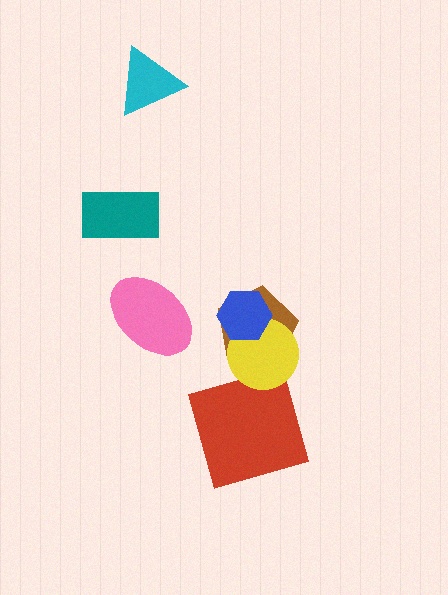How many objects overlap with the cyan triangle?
0 objects overlap with the cyan triangle.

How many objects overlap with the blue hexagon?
2 objects overlap with the blue hexagon.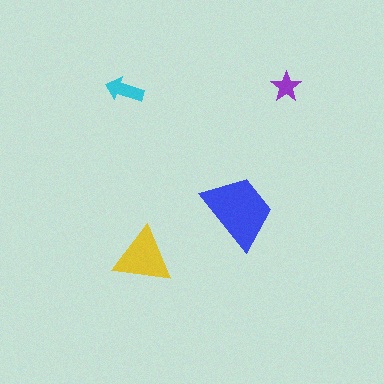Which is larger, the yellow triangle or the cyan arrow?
The yellow triangle.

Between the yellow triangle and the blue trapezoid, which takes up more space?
The blue trapezoid.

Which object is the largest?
The blue trapezoid.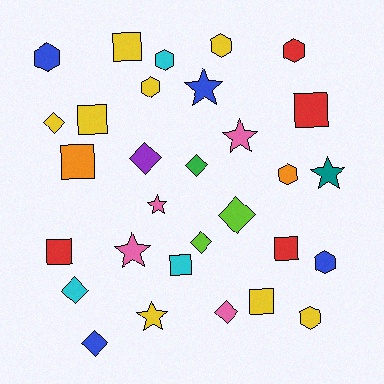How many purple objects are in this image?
There is 1 purple object.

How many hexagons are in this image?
There are 8 hexagons.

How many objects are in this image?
There are 30 objects.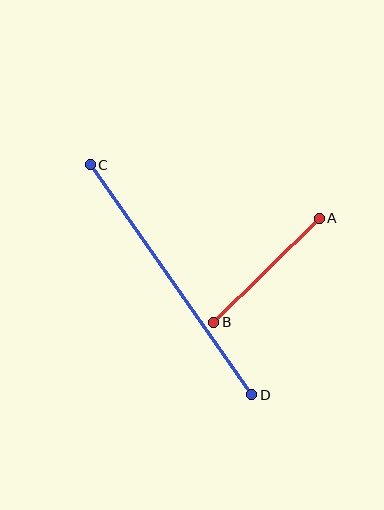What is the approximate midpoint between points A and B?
The midpoint is at approximately (267, 270) pixels.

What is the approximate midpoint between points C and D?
The midpoint is at approximately (171, 280) pixels.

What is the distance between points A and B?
The distance is approximately 148 pixels.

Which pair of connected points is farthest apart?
Points C and D are farthest apart.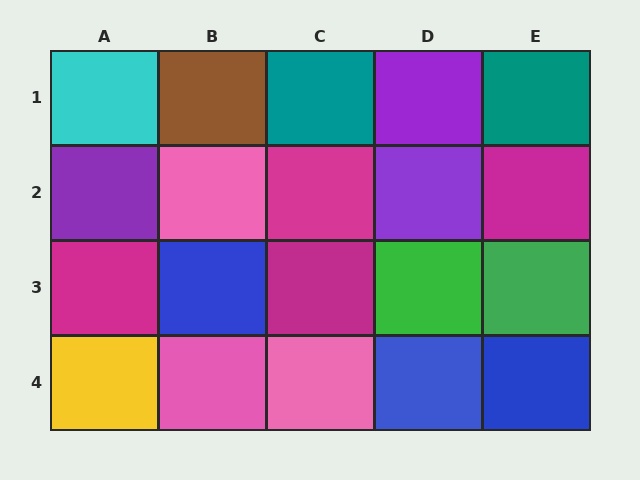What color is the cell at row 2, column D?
Purple.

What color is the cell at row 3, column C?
Magenta.